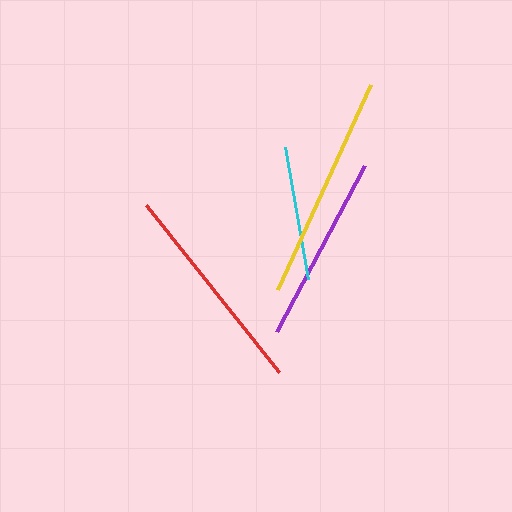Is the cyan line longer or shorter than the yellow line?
The yellow line is longer than the cyan line.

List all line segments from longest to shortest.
From longest to shortest: yellow, red, purple, cyan.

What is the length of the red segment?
The red segment is approximately 214 pixels long.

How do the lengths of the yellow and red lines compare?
The yellow and red lines are approximately the same length.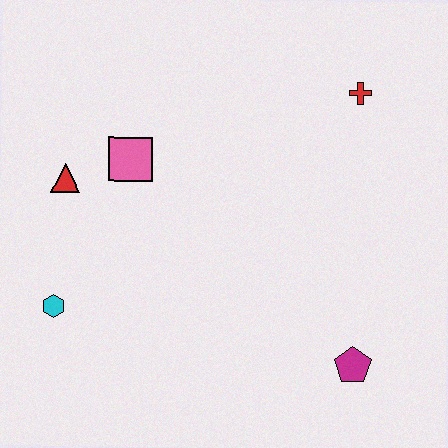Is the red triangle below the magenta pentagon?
No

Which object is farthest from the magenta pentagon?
The red triangle is farthest from the magenta pentagon.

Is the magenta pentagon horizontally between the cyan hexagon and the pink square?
No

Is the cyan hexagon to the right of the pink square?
No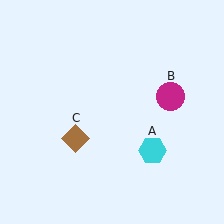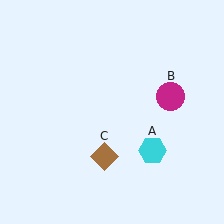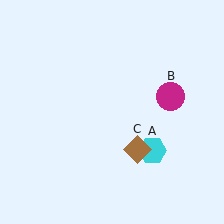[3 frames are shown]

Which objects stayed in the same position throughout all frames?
Cyan hexagon (object A) and magenta circle (object B) remained stationary.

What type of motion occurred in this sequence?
The brown diamond (object C) rotated counterclockwise around the center of the scene.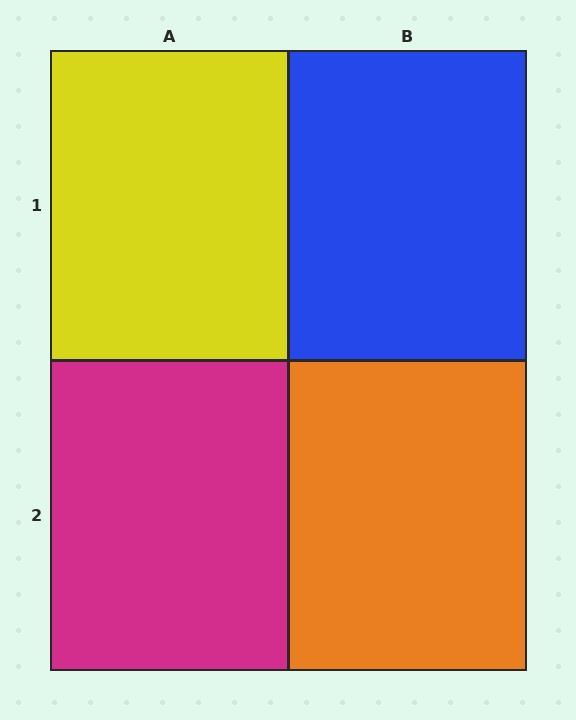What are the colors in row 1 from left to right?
Yellow, blue.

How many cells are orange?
1 cell is orange.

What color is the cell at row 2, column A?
Magenta.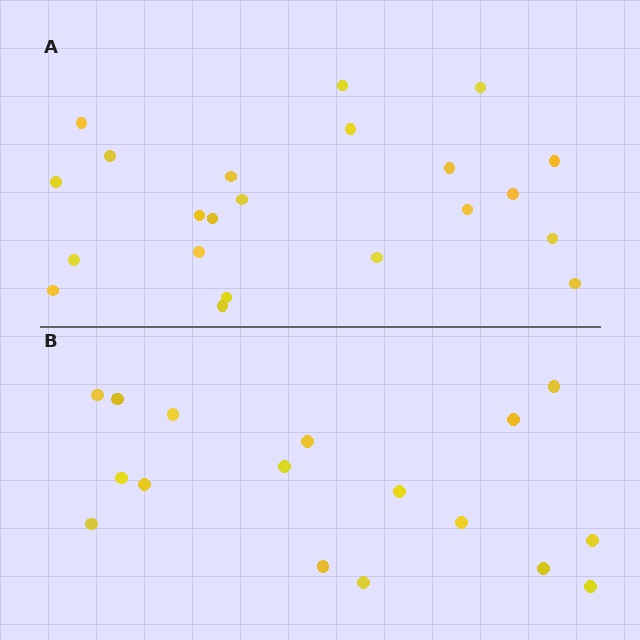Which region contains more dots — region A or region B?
Region A (the top region) has more dots.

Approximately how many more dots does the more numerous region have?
Region A has about 5 more dots than region B.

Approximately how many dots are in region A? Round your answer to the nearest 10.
About 20 dots. (The exact count is 22, which rounds to 20.)